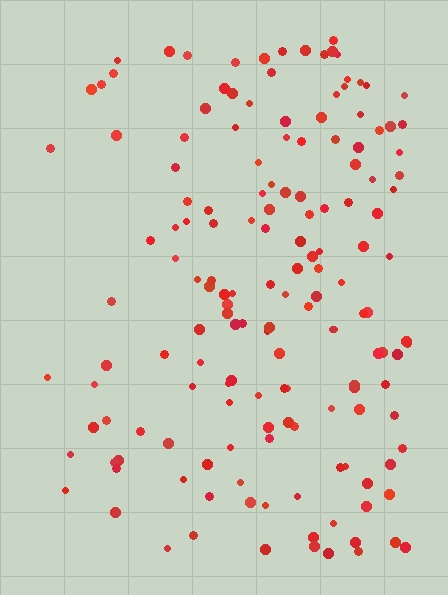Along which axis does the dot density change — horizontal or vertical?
Horizontal.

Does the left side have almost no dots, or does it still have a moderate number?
Still a moderate number, just noticeably fewer than the right.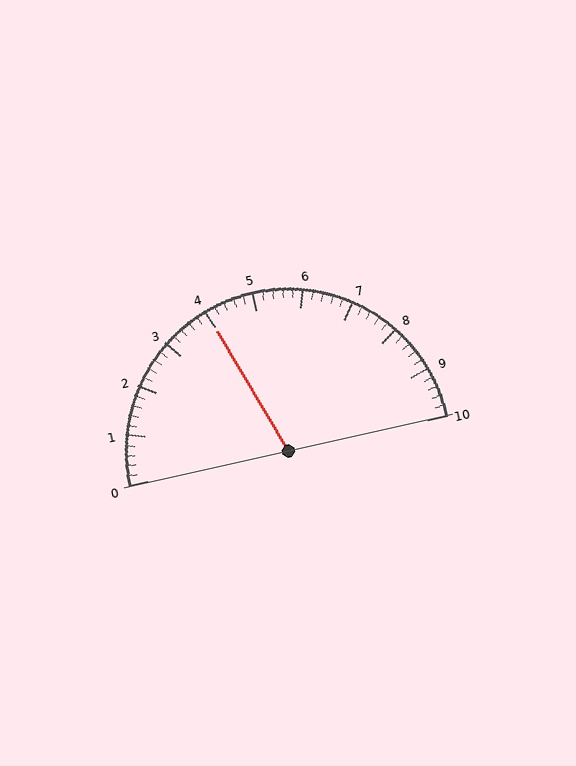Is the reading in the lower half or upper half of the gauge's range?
The reading is in the lower half of the range (0 to 10).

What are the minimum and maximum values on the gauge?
The gauge ranges from 0 to 10.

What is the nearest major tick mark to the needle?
The nearest major tick mark is 4.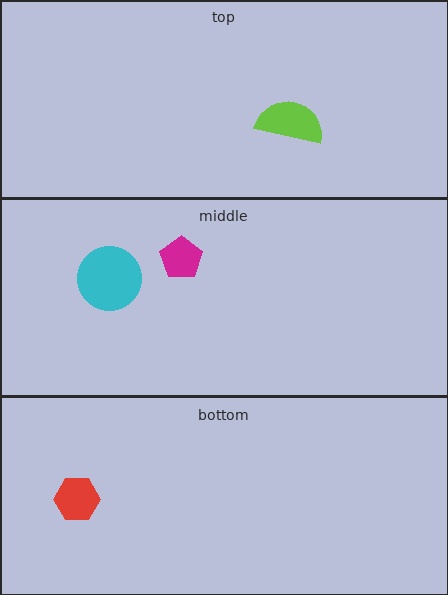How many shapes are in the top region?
1.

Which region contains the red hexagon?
The bottom region.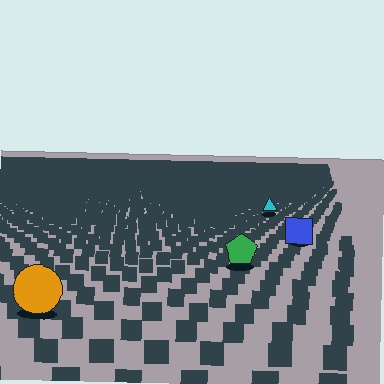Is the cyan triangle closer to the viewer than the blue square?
No. The blue square is closer — you can tell from the texture gradient: the ground texture is coarser near it.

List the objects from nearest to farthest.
From nearest to farthest: the orange circle, the green pentagon, the blue square, the cyan triangle.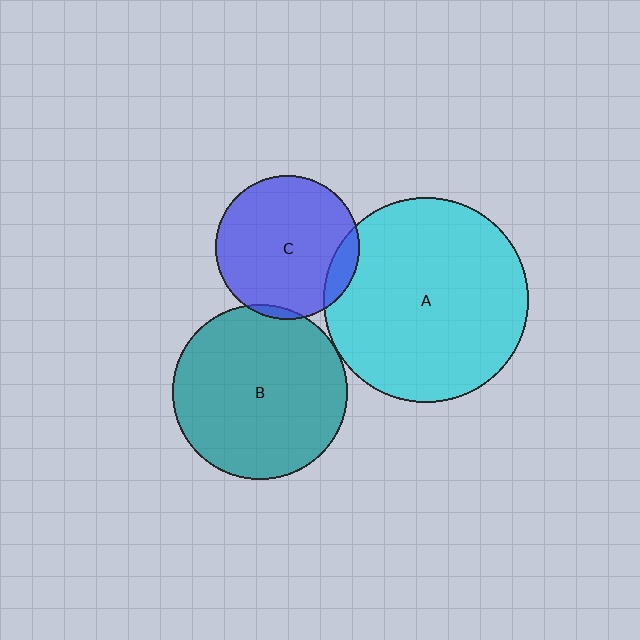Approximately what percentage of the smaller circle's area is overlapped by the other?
Approximately 5%.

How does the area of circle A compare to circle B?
Approximately 1.4 times.